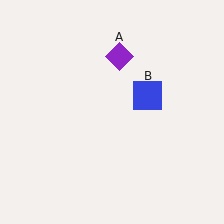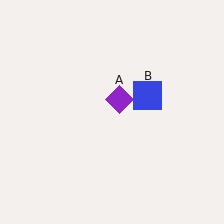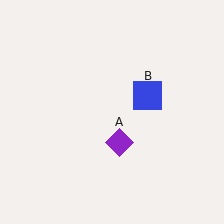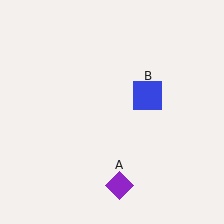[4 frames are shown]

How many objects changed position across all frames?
1 object changed position: purple diamond (object A).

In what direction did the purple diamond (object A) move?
The purple diamond (object A) moved down.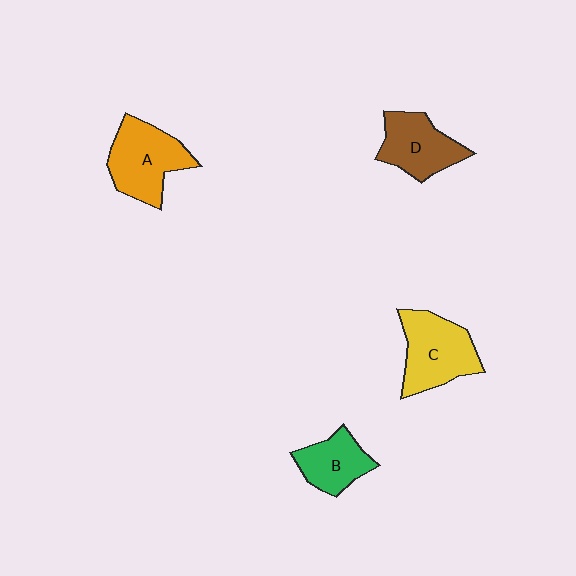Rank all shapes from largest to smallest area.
From largest to smallest: C (yellow), A (orange), D (brown), B (green).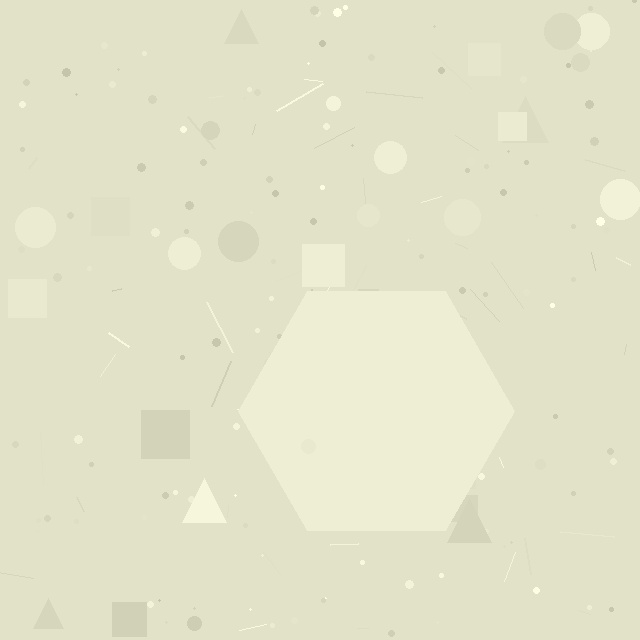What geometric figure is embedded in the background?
A hexagon is embedded in the background.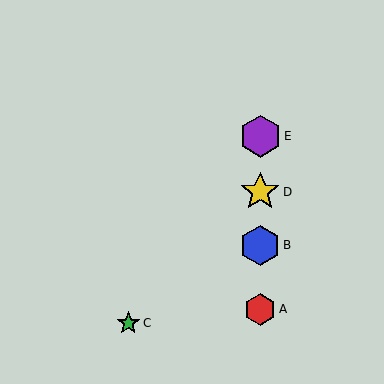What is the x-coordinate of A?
Object A is at x≈260.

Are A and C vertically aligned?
No, A is at x≈260 and C is at x≈128.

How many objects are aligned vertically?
4 objects (A, B, D, E) are aligned vertically.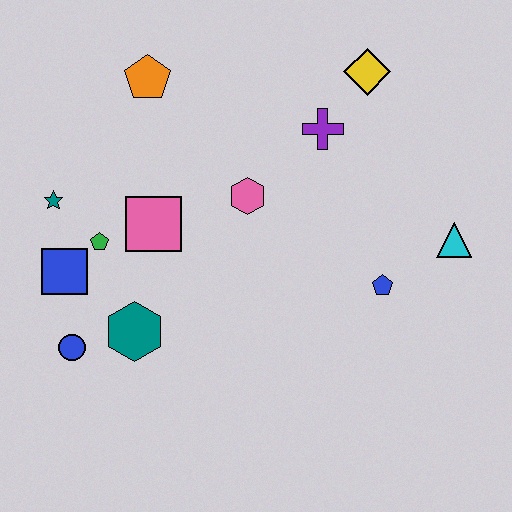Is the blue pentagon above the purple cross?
No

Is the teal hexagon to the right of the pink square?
No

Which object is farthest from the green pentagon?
The cyan triangle is farthest from the green pentagon.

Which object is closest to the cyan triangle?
The blue pentagon is closest to the cyan triangle.